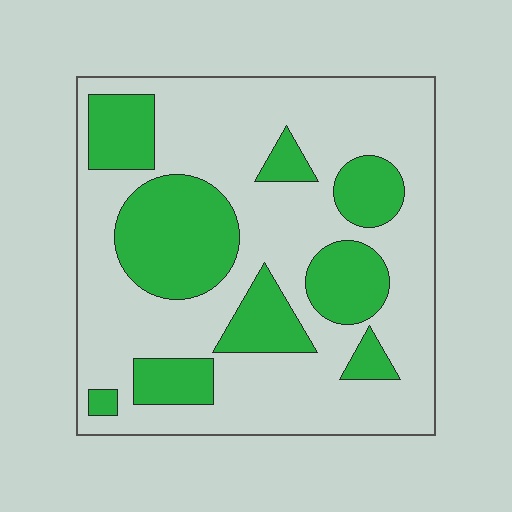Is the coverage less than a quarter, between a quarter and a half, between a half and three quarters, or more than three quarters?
Between a quarter and a half.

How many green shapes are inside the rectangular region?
9.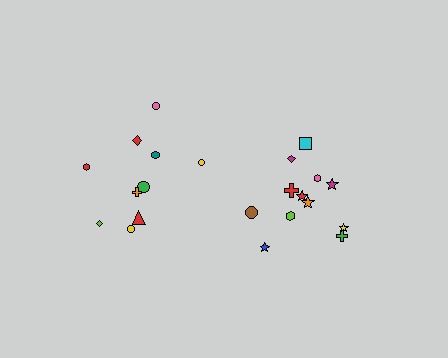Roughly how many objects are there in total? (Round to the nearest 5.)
Roughly 20 objects in total.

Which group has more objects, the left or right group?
The right group.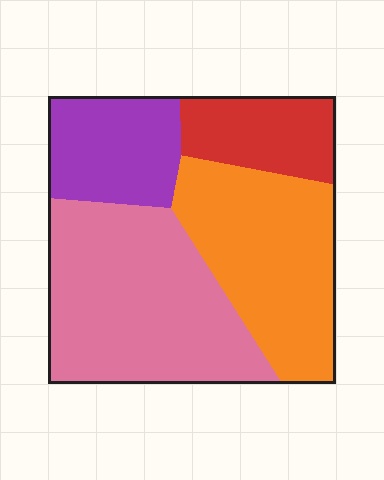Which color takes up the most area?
Pink, at roughly 40%.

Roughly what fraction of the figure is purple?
Purple covers around 15% of the figure.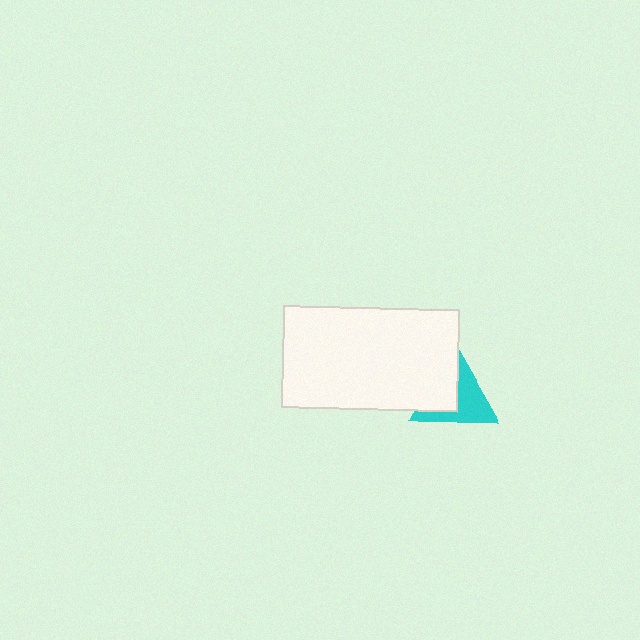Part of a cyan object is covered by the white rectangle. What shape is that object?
It is a triangle.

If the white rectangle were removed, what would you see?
You would see the complete cyan triangle.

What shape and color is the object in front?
The object in front is a white rectangle.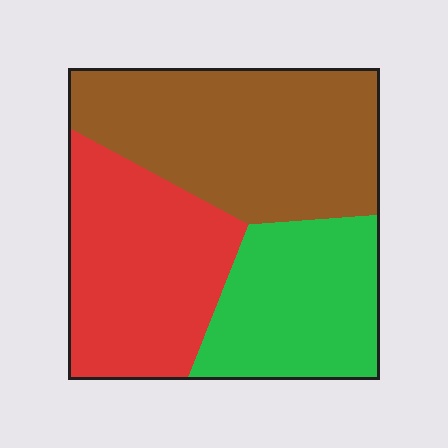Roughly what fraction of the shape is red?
Red covers 33% of the shape.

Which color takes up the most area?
Brown, at roughly 40%.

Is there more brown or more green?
Brown.